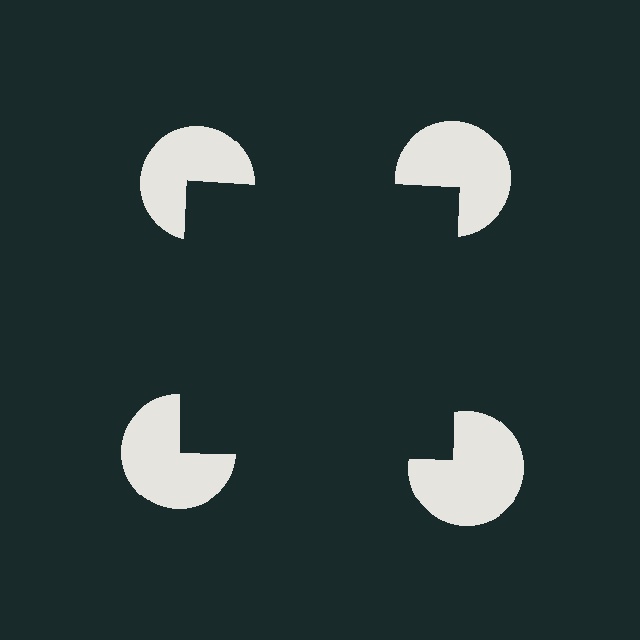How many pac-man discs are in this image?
There are 4 — one at each vertex of the illusory square.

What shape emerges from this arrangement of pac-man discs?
An illusory square — its edges are inferred from the aligned wedge cuts in the pac-man discs, not physically drawn.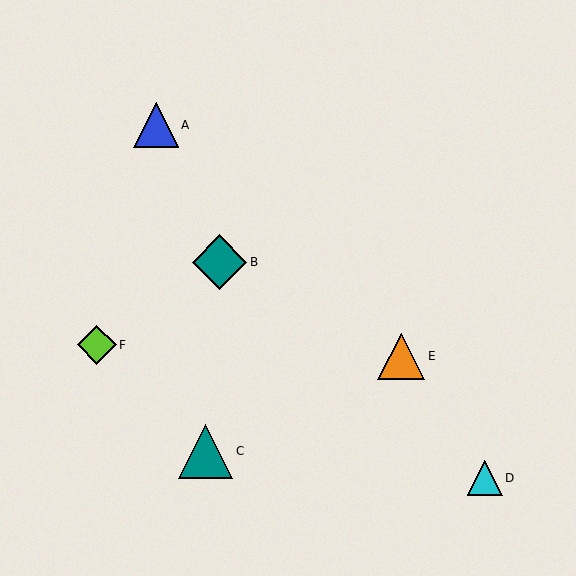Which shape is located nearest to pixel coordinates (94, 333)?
The lime diamond (labeled F) at (97, 345) is nearest to that location.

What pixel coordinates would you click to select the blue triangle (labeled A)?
Click at (156, 125) to select the blue triangle A.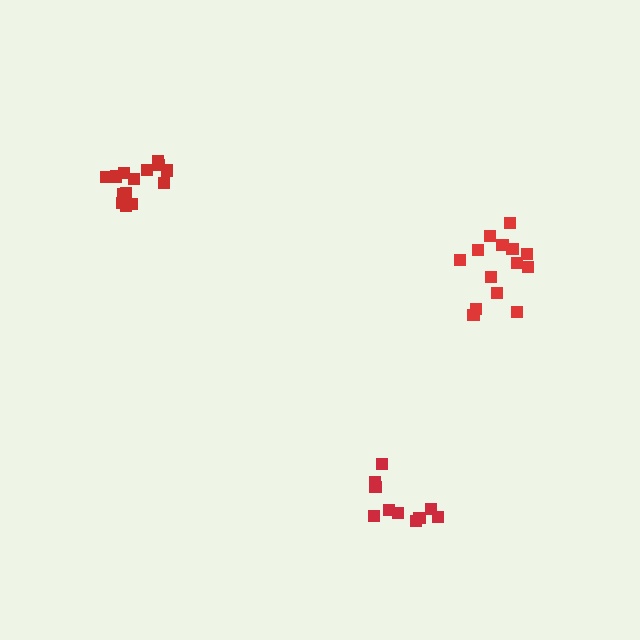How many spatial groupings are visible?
There are 3 spatial groupings.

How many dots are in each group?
Group 1: 14 dots, Group 2: 10 dots, Group 3: 14 dots (38 total).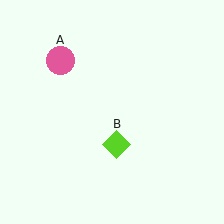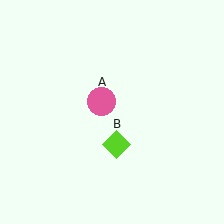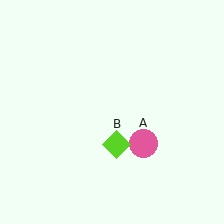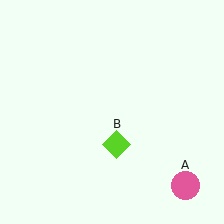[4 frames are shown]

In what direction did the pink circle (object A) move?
The pink circle (object A) moved down and to the right.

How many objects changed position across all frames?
1 object changed position: pink circle (object A).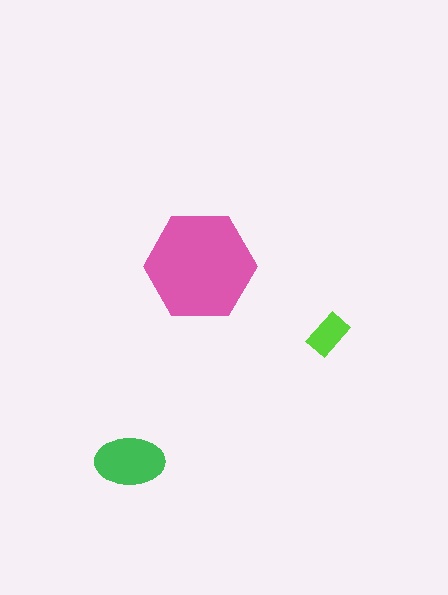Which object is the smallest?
The lime rectangle.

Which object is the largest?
The pink hexagon.